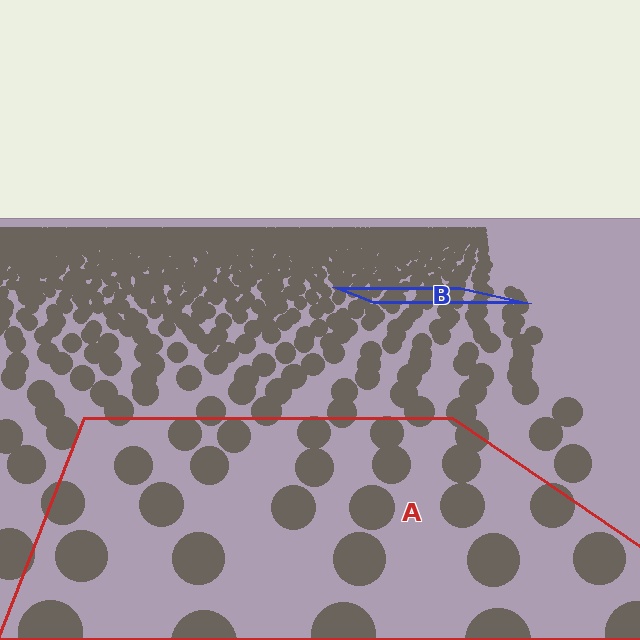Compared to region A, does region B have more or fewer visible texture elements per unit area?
Region B has more texture elements per unit area — they are packed more densely because it is farther away.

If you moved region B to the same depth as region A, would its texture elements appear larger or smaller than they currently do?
They would appear larger. At a closer depth, the same texture elements are projected at a bigger on-screen size.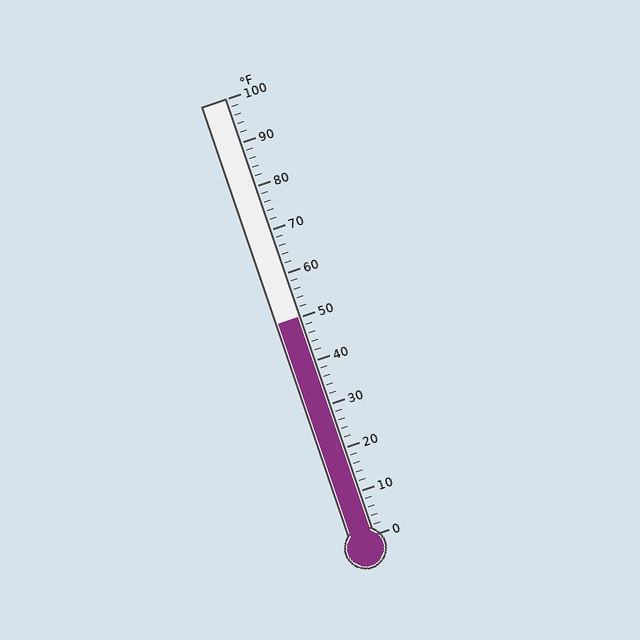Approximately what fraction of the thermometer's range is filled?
The thermometer is filled to approximately 50% of its range.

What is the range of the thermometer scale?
The thermometer scale ranges from 0°F to 100°F.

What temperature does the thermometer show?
The thermometer shows approximately 50°F.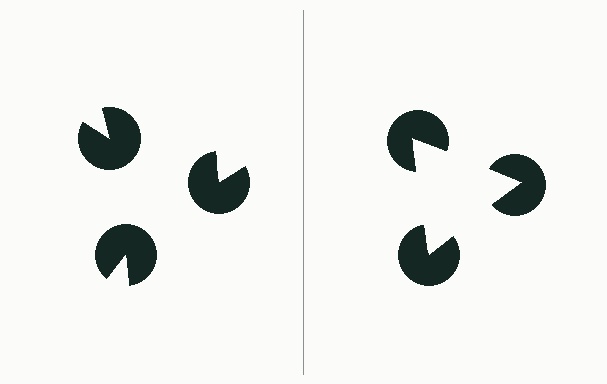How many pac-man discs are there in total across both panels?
6 — 3 on each side.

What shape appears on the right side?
An illusory triangle.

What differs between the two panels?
The pac-man discs are positioned identically on both sides; only the wedge orientations differ. On the right they align to a triangle; on the left they are misaligned.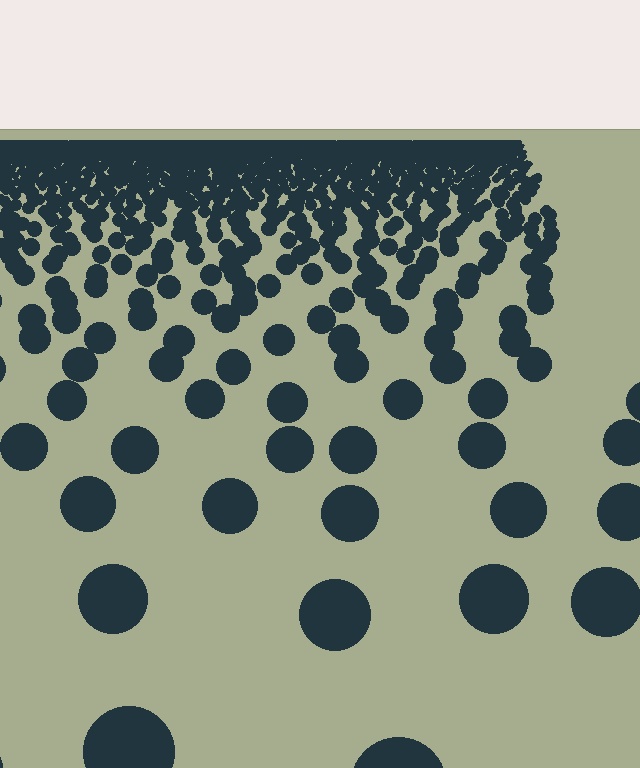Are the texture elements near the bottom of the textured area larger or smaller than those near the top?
Larger. Near the bottom, elements are closer to the viewer and appear at a bigger on-screen size.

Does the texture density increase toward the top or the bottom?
Density increases toward the top.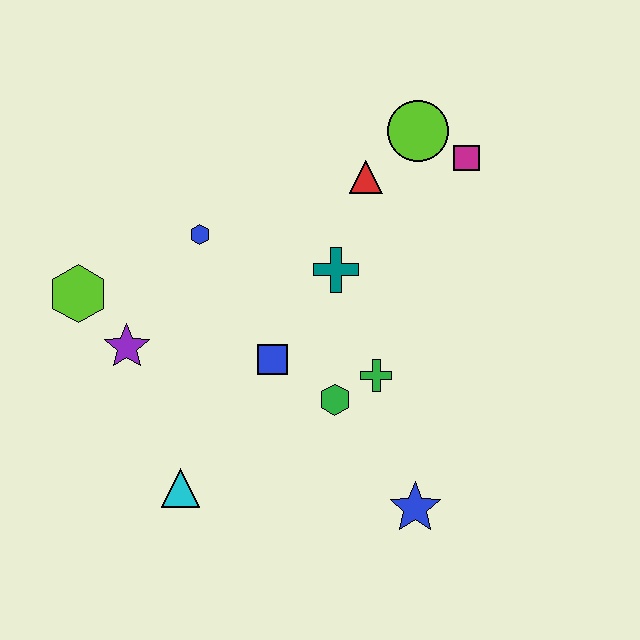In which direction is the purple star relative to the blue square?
The purple star is to the left of the blue square.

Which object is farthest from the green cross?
The lime hexagon is farthest from the green cross.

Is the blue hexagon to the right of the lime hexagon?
Yes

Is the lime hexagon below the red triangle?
Yes